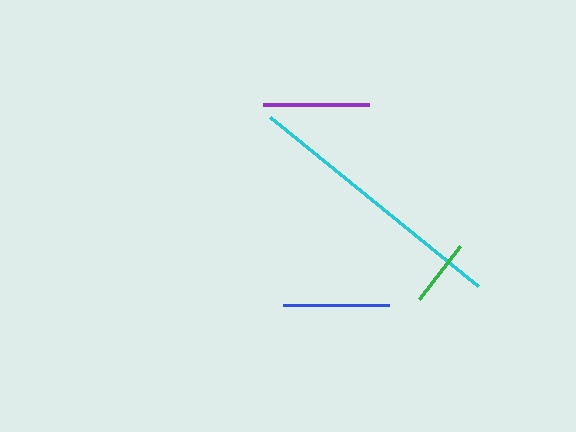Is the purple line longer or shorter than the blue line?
The purple line is longer than the blue line.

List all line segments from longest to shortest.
From longest to shortest: cyan, purple, blue, green.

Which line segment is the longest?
The cyan line is the longest at approximately 268 pixels.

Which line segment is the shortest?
The green line is the shortest at approximately 67 pixels.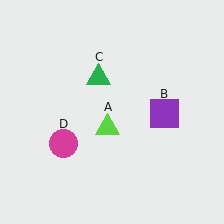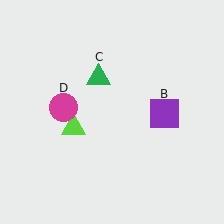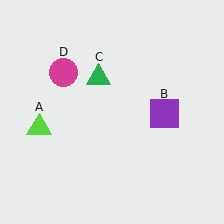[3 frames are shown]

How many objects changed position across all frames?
2 objects changed position: lime triangle (object A), magenta circle (object D).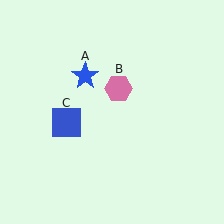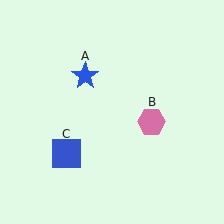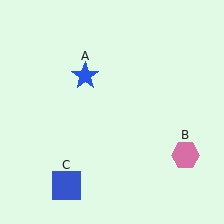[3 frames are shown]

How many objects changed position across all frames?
2 objects changed position: pink hexagon (object B), blue square (object C).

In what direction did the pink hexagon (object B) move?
The pink hexagon (object B) moved down and to the right.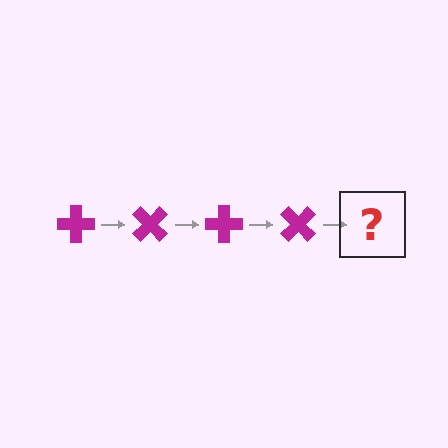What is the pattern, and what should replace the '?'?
The pattern is that the cross rotates 45 degrees each step. The '?' should be a magenta cross rotated 180 degrees.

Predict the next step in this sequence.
The next step is a magenta cross rotated 180 degrees.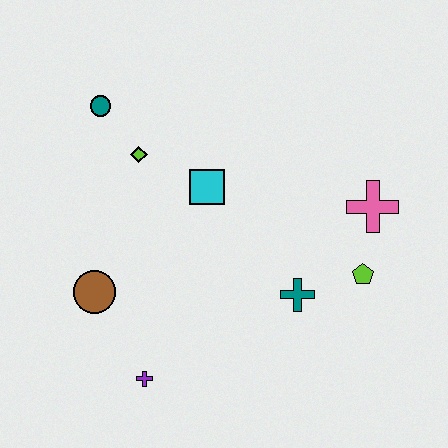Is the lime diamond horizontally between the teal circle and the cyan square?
Yes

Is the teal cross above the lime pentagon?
No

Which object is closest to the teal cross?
The lime pentagon is closest to the teal cross.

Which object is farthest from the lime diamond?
The lime pentagon is farthest from the lime diamond.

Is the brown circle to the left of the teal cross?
Yes